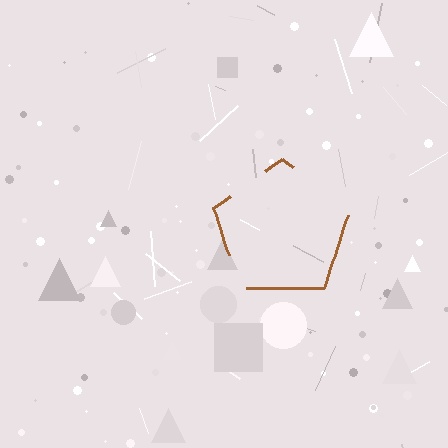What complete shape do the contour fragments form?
The contour fragments form a pentagon.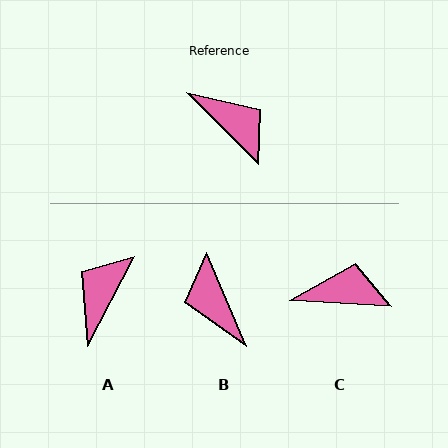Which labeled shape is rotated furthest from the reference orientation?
B, about 158 degrees away.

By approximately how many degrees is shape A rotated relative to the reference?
Approximately 107 degrees counter-clockwise.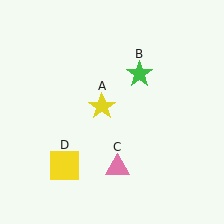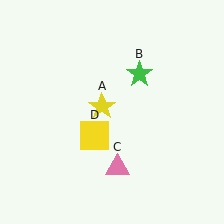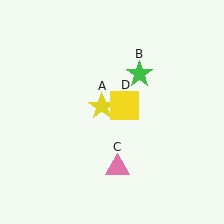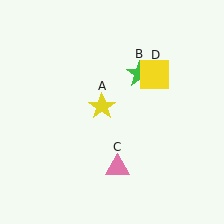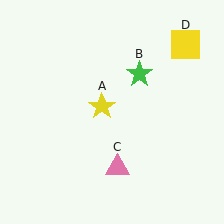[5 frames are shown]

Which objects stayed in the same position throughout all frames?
Yellow star (object A) and green star (object B) and pink triangle (object C) remained stationary.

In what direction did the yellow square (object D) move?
The yellow square (object D) moved up and to the right.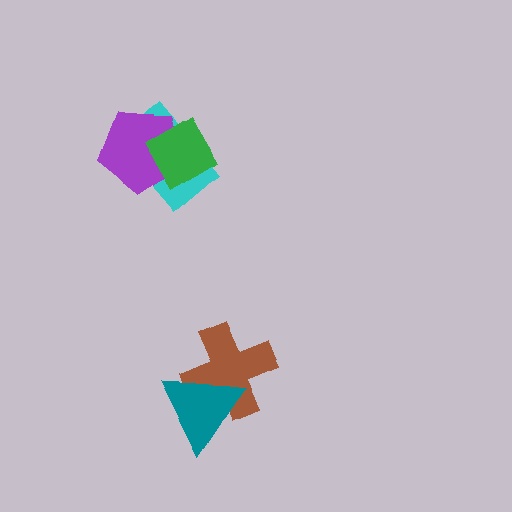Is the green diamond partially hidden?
No, no other shape covers it.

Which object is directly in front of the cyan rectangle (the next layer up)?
The purple pentagon is directly in front of the cyan rectangle.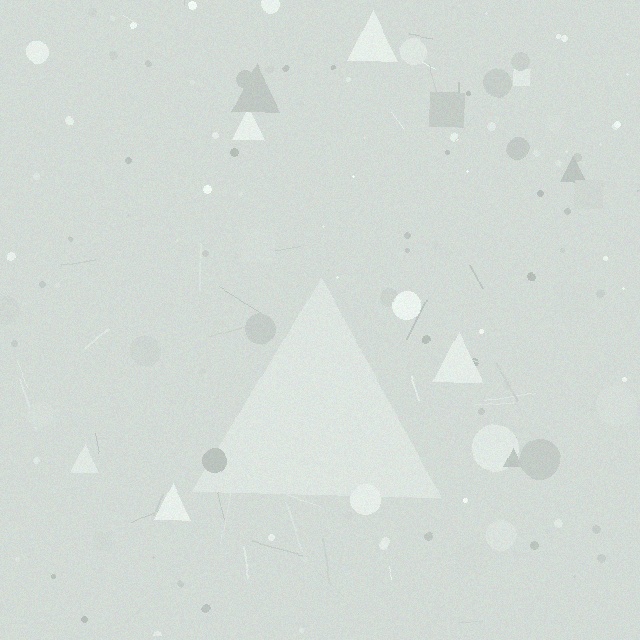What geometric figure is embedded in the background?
A triangle is embedded in the background.